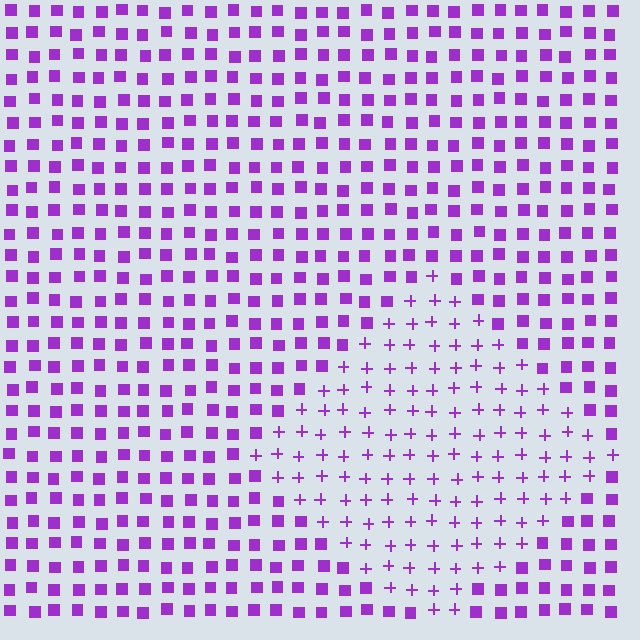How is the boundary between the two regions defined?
The boundary is defined by a change in element shape: plus signs inside vs. squares outside. All elements share the same color and spacing.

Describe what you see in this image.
The image is filled with small purple elements arranged in a uniform grid. A diamond-shaped region contains plus signs, while the surrounding area contains squares. The boundary is defined purely by the change in element shape.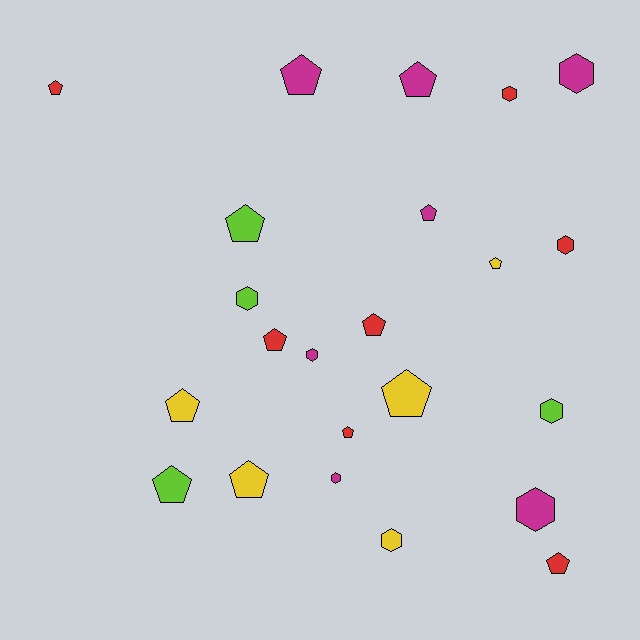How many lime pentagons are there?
There are 2 lime pentagons.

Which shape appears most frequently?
Pentagon, with 14 objects.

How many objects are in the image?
There are 23 objects.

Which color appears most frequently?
Red, with 7 objects.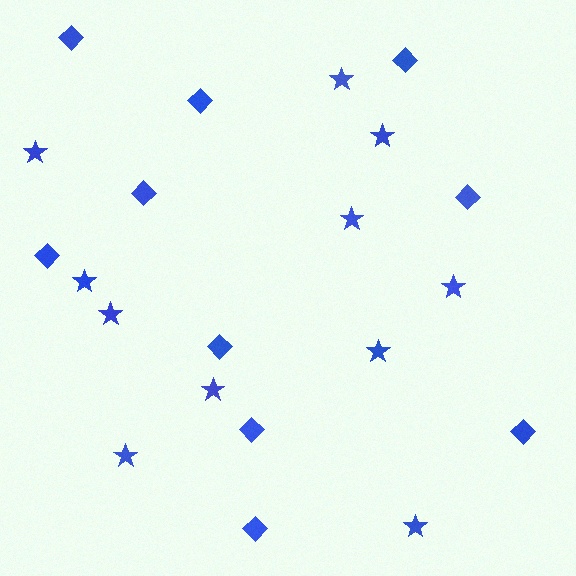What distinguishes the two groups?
There are 2 groups: one group of stars (11) and one group of diamonds (10).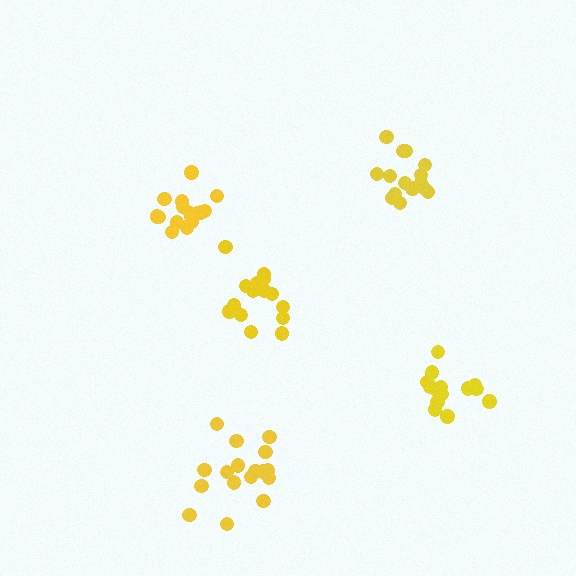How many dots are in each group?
Group 1: 16 dots, Group 2: 17 dots, Group 3: 17 dots, Group 4: 15 dots, Group 5: 14 dots (79 total).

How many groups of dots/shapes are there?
There are 5 groups.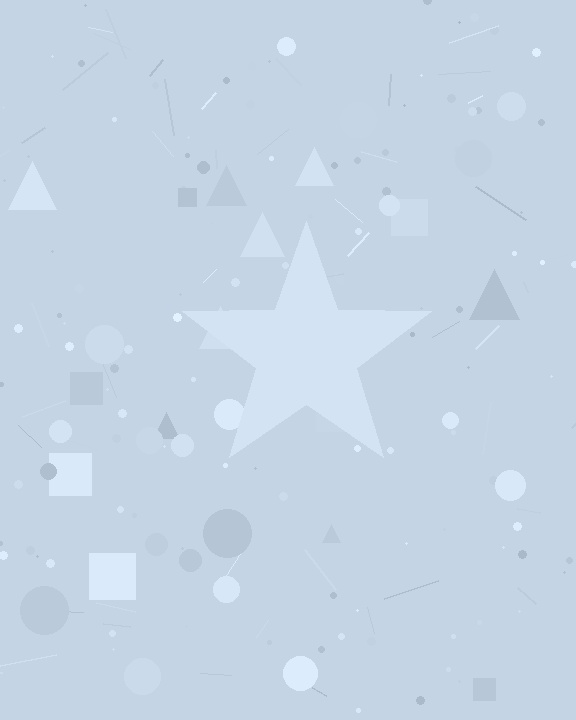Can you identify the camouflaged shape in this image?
The camouflaged shape is a star.